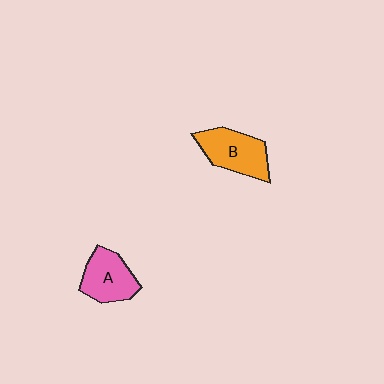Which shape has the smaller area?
Shape A (pink).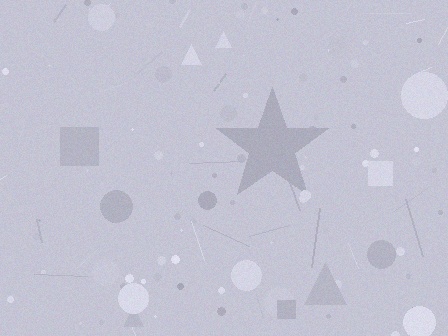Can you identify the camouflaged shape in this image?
The camouflaged shape is a star.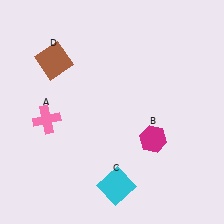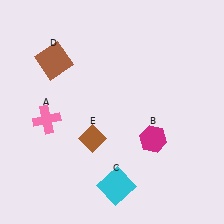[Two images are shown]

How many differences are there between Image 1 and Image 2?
There is 1 difference between the two images.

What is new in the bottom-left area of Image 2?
A brown diamond (E) was added in the bottom-left area of Image 2.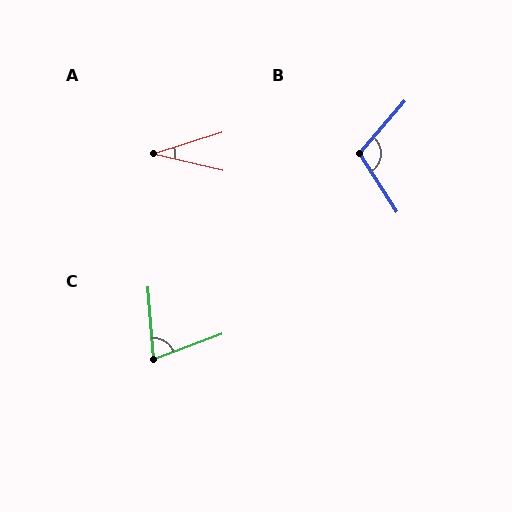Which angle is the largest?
B, at approximately 106 degrees.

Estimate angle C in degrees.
Approximately 74 degrees.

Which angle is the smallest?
A, at approximately 31 degrees.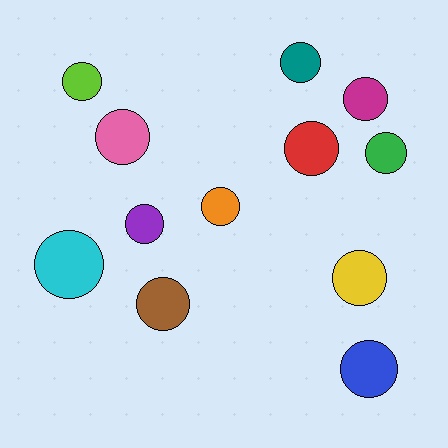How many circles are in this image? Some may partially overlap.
There are 12 circles.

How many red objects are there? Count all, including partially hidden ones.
There is 1 red object.